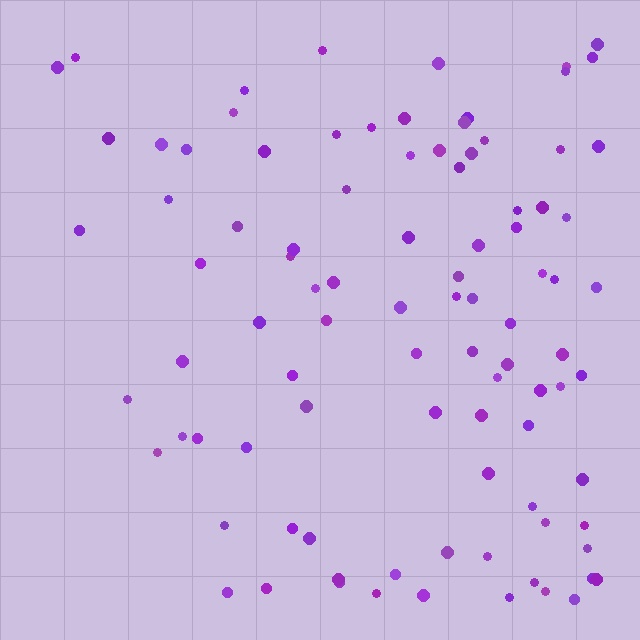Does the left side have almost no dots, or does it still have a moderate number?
Still a moderate number, just noticeably fewer than the right.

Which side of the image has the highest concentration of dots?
The right.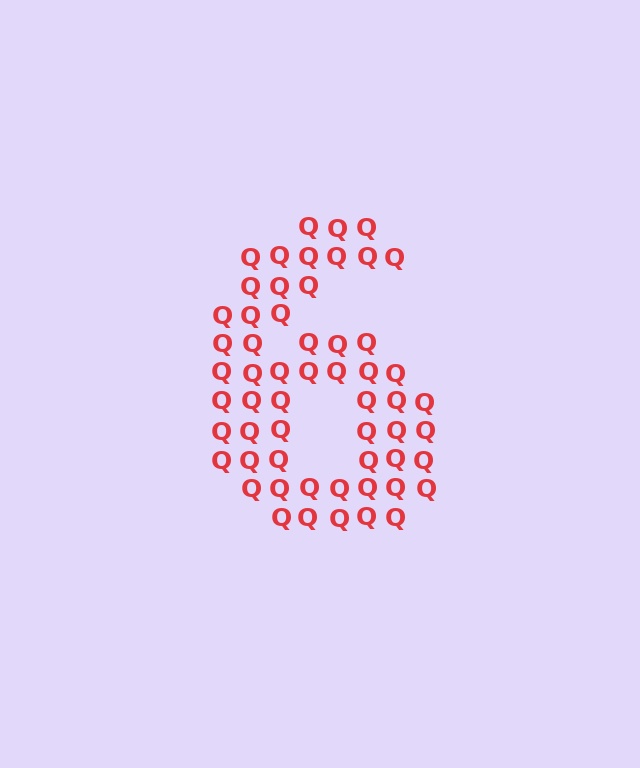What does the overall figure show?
The overall figure shows the digit 6.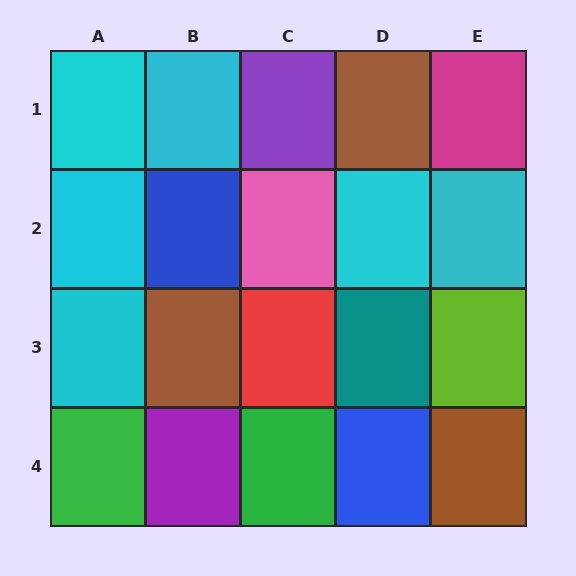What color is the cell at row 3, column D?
Teal.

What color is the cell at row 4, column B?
Purple.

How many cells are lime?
1 cell is lime.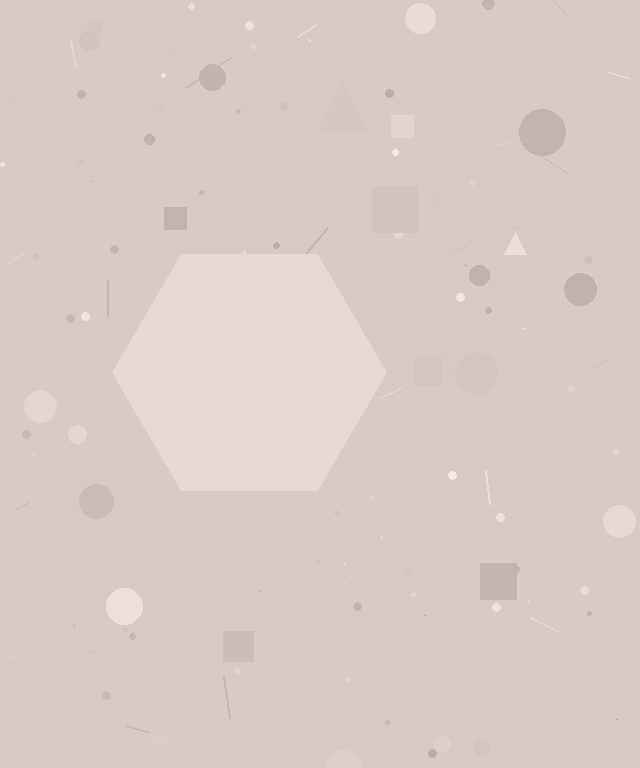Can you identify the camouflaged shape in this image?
The camouflaged shape is a hexagon.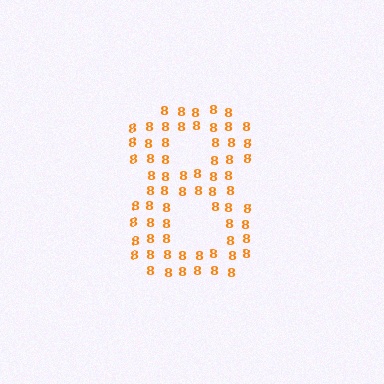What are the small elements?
The small elements are digit 8's.